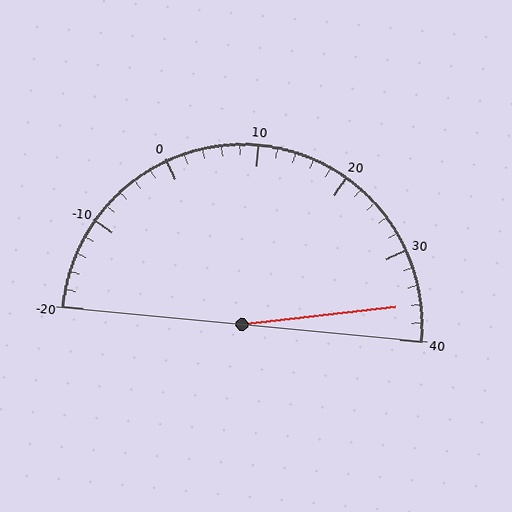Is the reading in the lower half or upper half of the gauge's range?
The reading is in the upper half of the range (-20 to 40).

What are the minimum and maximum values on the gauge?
The gauge ranges from -20 to 40.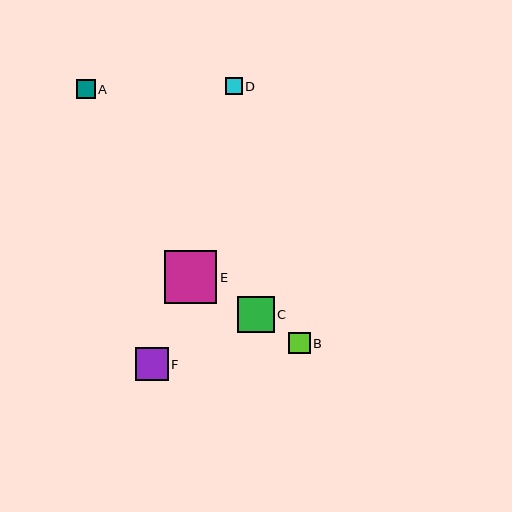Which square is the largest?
Square E is the largest with a size of approximately 52 pixels.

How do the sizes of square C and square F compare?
Square C and square F are approximately the same size.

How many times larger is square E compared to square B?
Square E is approximately 2.5 times the size of square B.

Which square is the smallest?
Square D is the smallest with a size of approximately 17 pixels.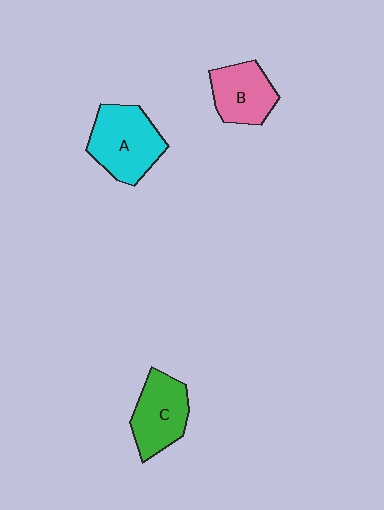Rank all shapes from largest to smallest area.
From largest to smallest: A (cyan), C (green), B (pink).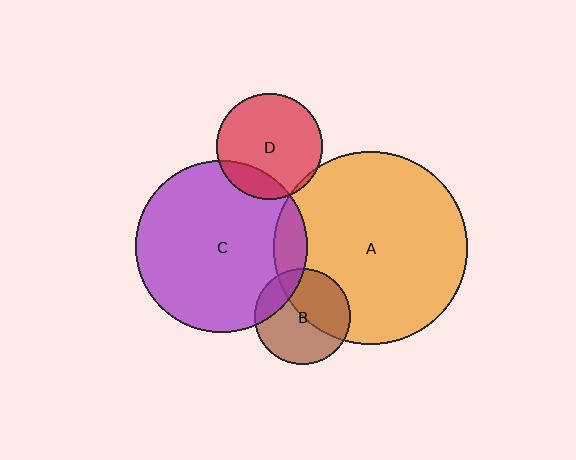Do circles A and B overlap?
Yes.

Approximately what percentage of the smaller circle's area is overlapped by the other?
Approximately 45%.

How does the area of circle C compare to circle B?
Approximately 3.2 times.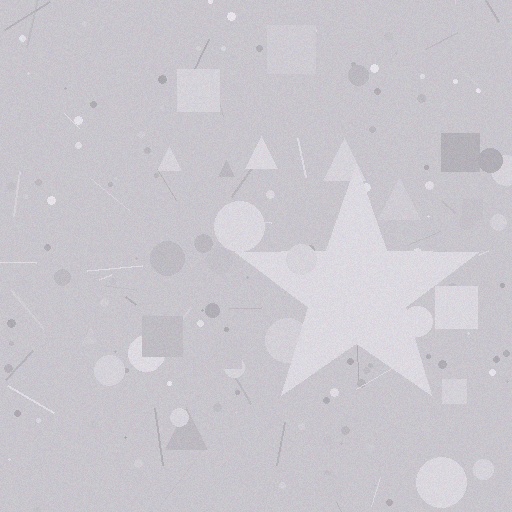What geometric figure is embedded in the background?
A star is embedded in the background.